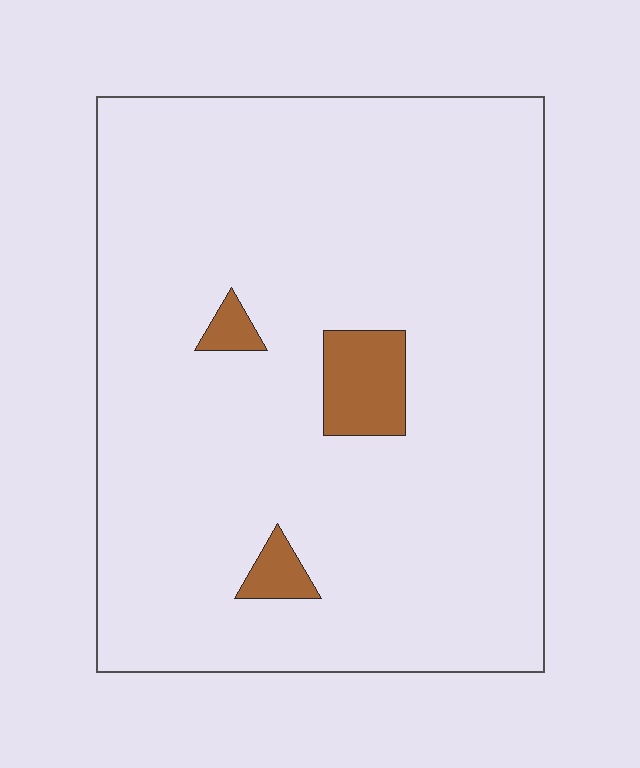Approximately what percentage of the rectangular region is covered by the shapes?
Approximately 5%.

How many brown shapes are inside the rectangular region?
3.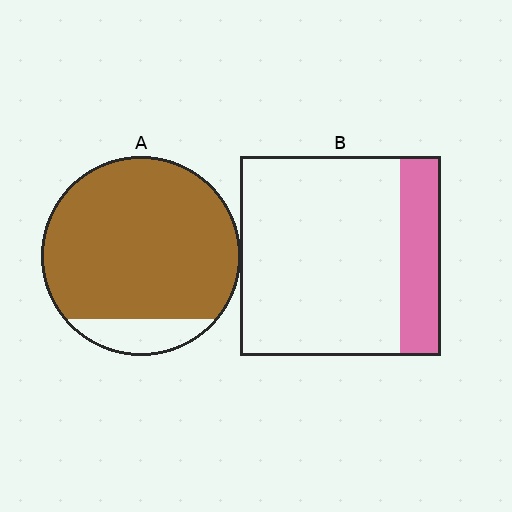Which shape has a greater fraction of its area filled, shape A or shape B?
Shape A.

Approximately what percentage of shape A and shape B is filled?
A is approximately 85% and B is approximately 20%.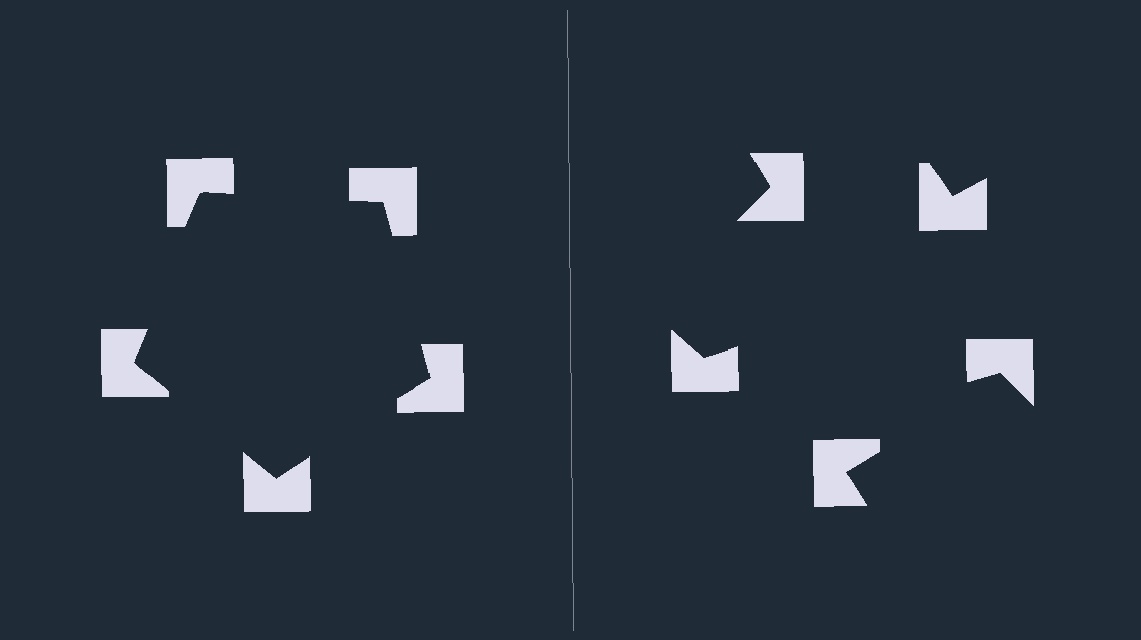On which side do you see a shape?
An illusory pentagon appears on the left side. On the right side the wedge cuts are rotated, so no coherent shape forms.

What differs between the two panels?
The notched squares are positioned identically on both sides; only the wedge orientations differ. On the left they align to a pentagon; on the right they are misaligned.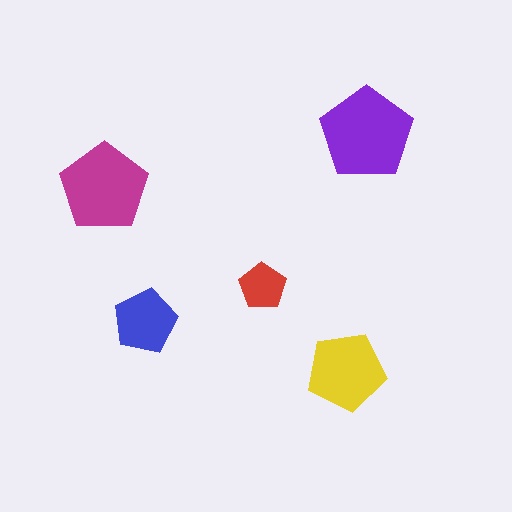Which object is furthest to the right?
The purple pentagon is rightmost.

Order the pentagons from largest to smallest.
the purple one, the magenta one, the yellow one, the blue one, the red one.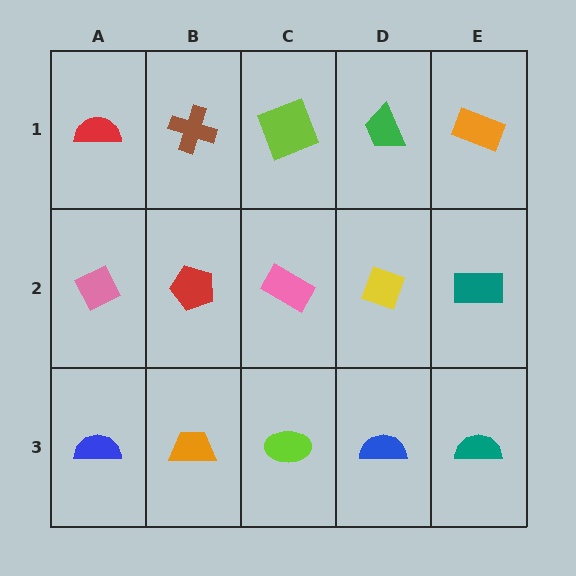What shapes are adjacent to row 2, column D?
A green trapezoid (row 1, column D), a blue semicircle (row 3, column D), a pink rectangle (row 2, column C), a teal rectangle (row 2, column E).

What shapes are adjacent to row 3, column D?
A yellow diamond (row 2, column D), a lime ellipse (row 3, column C), a teal semicircle (row 3, column E).